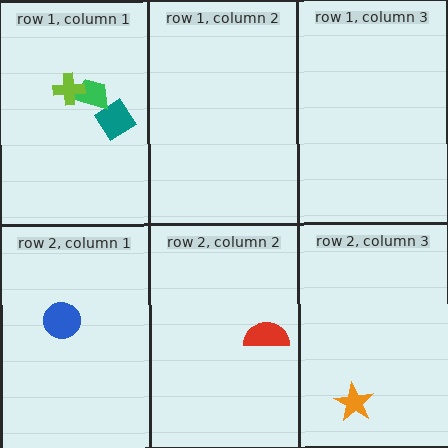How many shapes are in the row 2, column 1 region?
1.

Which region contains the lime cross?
The row 1, column 1 region.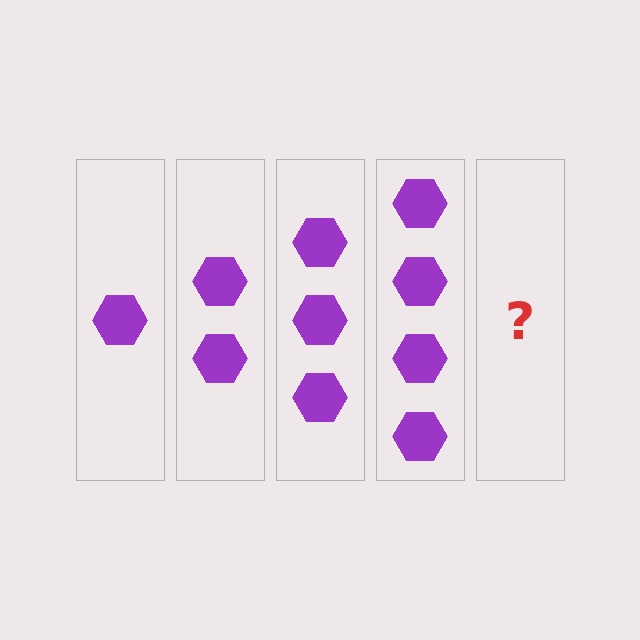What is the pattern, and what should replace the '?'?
The pattern is that each step adds one more hexagon. The '?' should be 5 hexagons.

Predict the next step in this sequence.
The next step is 5 hexagons.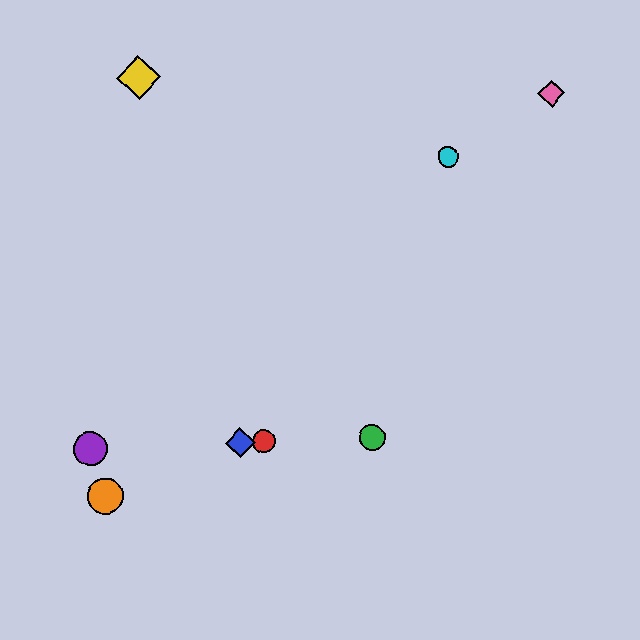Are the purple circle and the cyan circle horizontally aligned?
No, the purple circle is at y≈448 and the cyan circle is at y≈157.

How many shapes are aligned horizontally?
4 shapes (the red circle, the blue diamond, the green circle, the purple circle) are aligned horizontally.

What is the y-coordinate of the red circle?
The red circle is at y≈441.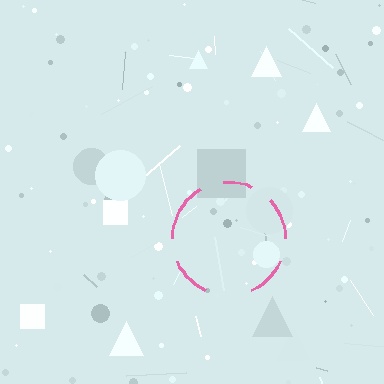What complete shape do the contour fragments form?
The contour fragments form a circle.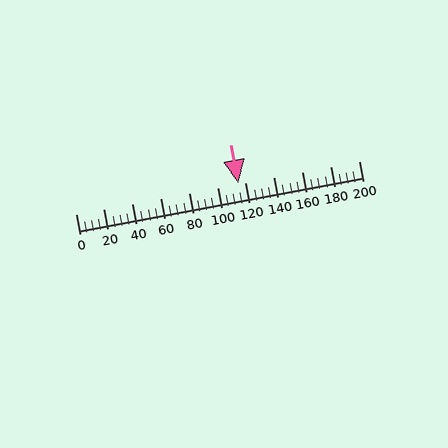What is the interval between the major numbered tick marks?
The major tick marks are spaced 20 units apart.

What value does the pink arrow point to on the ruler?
The pink arrow points to approximately 115.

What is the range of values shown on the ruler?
The ruler shows values from 0 to 200.